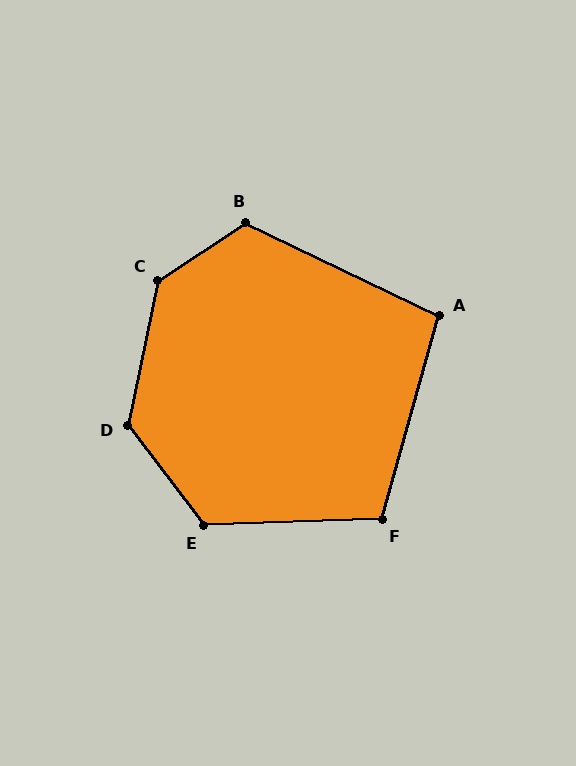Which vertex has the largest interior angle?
C, at approximately 135 degrees.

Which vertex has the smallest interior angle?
A, at approximately 100 degrees.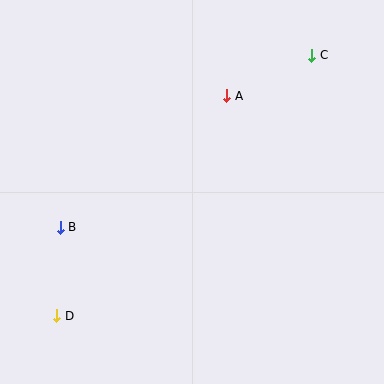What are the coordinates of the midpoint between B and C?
The midpoint between B and C is at (186, 141).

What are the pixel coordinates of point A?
Point A is at (227, 96).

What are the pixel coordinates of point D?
Point D is at (57, 316).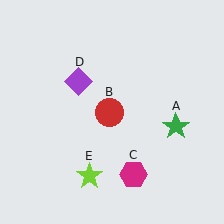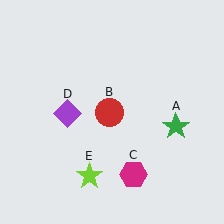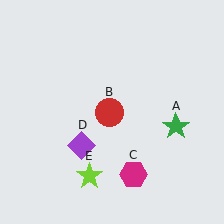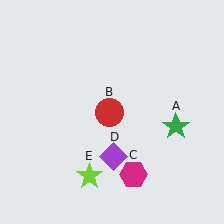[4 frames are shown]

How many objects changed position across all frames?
1 object changed position: purple diamond (object D).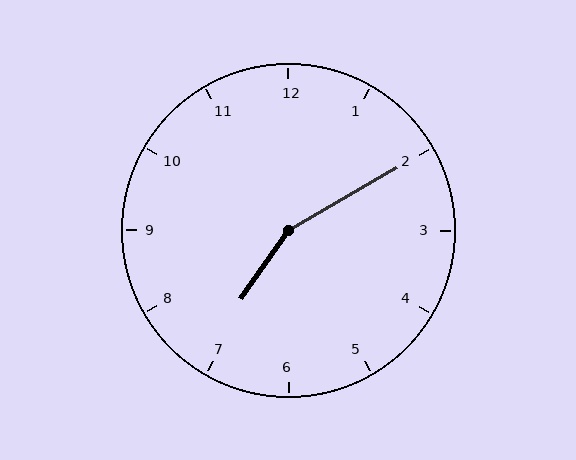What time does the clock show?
7:10.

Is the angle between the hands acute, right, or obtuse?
It is obtuse.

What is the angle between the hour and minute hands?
Approximately 155 degrees.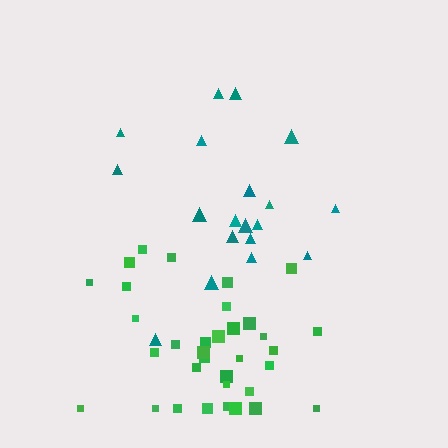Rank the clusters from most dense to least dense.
green, teal.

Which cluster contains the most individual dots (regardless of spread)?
Green (34).